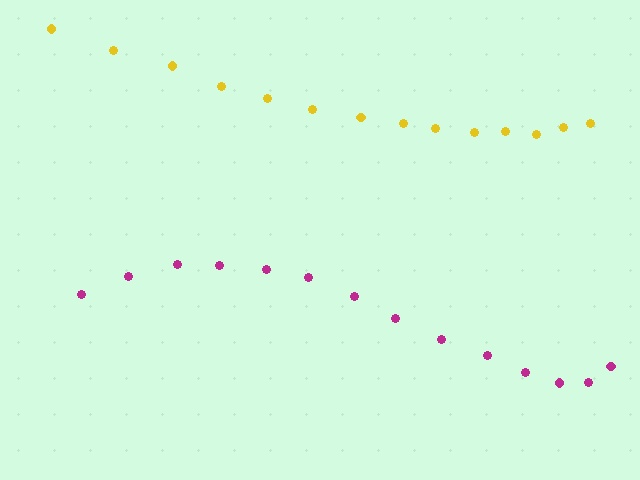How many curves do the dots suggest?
There are 2 distinct paths.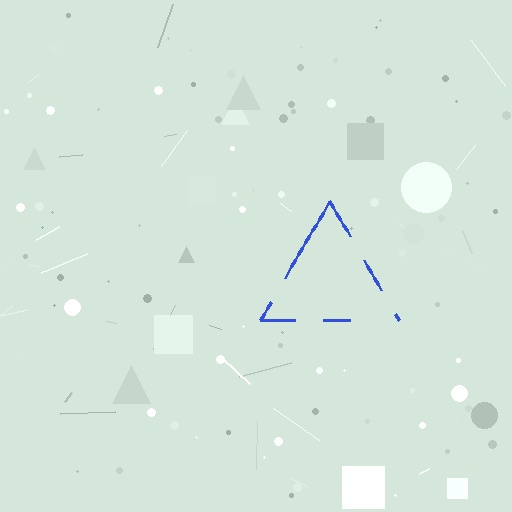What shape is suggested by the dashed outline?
The dashed outline suggests a triangle.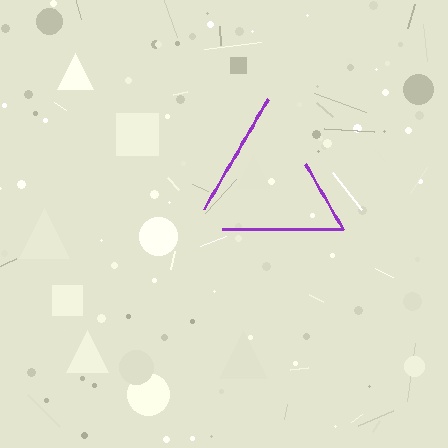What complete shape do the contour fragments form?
The contour fragments form a triangle.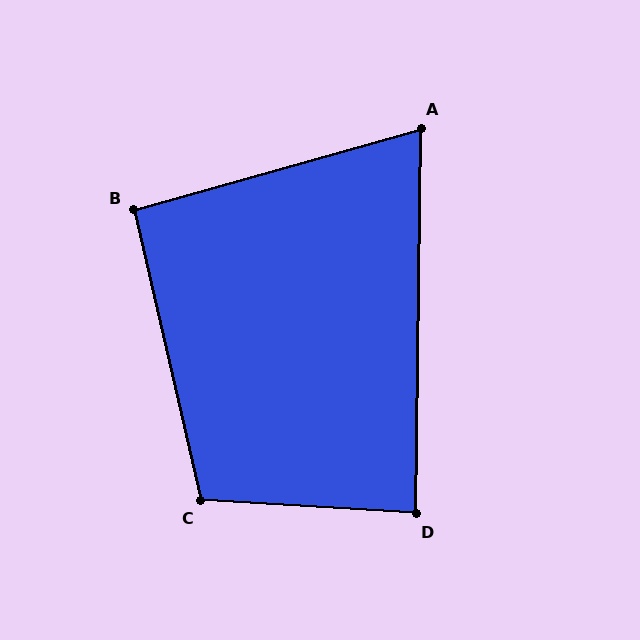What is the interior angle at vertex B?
Approximately 93 degrees (approximately right).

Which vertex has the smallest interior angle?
A, at approximately 74 degrees.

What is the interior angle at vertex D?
Approximately 87 degrees (approximately right).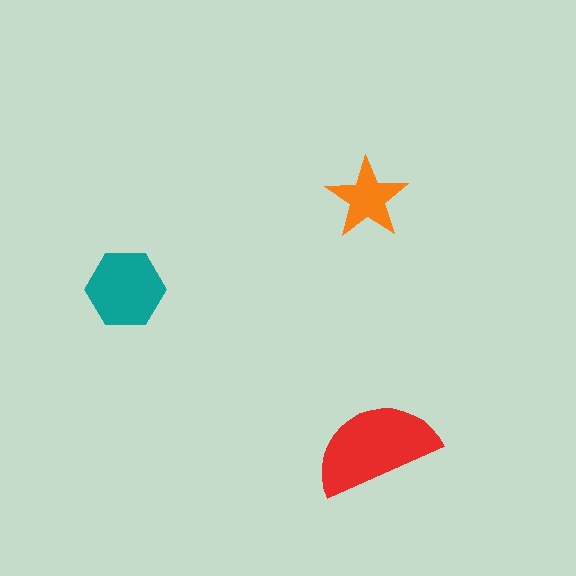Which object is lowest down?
The red semicircle is bottommost.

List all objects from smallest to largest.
The orange star, the teal hexagon, the red semicircle.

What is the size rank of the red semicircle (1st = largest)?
1st.